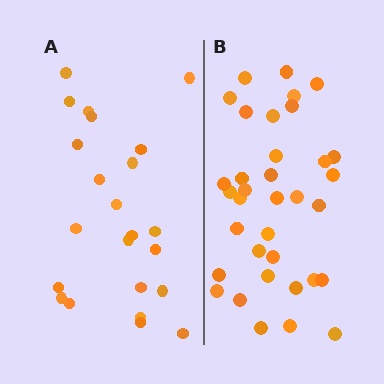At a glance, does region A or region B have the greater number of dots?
Region B (the right region) has more dots.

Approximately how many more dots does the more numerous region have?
Region B has roughly 12 or so more dots than region A.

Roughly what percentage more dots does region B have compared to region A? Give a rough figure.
About 50% more.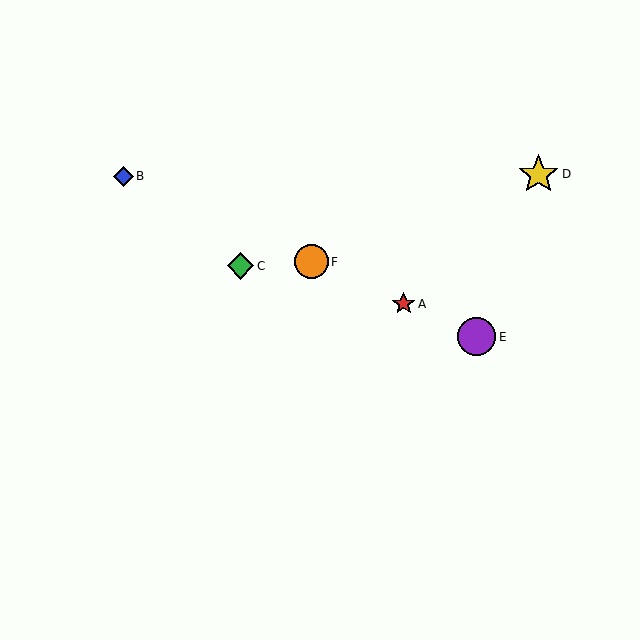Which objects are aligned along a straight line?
Objects A, B, E, F are aligned along a straight line.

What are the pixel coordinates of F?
Object F is at (311, 262).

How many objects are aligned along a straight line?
4 objects (A, B, E, F) are aligned along a straight line.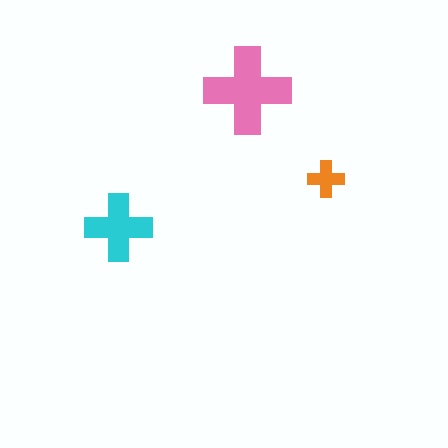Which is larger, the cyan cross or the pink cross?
The pink one.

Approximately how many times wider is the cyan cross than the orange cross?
About 2 times wider.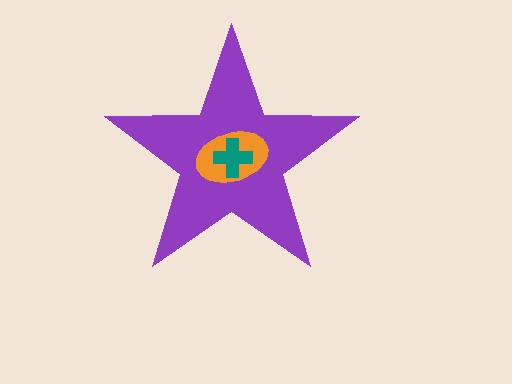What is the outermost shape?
The purple star.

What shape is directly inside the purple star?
The orange ellipse.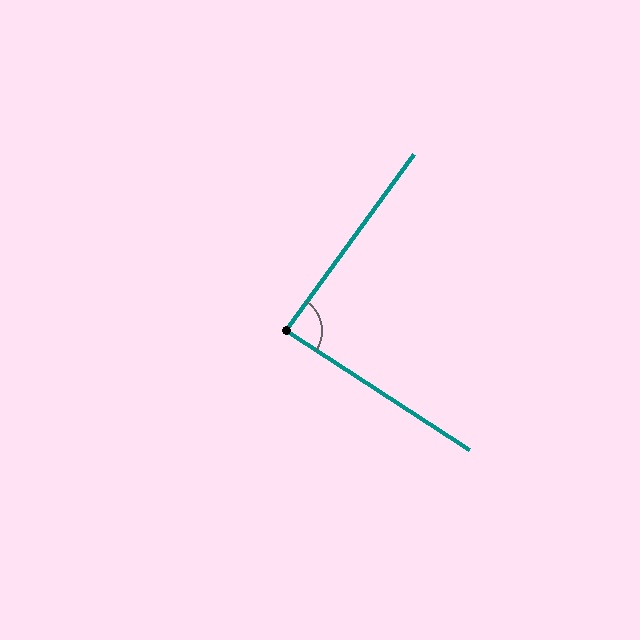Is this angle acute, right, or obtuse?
It is approximately a right angle.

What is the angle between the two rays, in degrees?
Approximately 87 degrees.